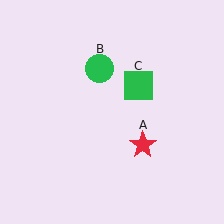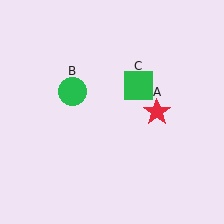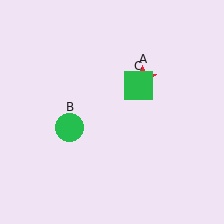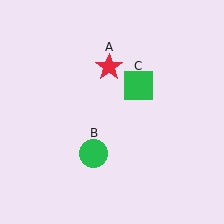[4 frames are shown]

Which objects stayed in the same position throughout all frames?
Green square (object C) remained stationary.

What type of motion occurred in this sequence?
The red star (object A), green circle (object B) rotated counterclockwise around the center of the scene.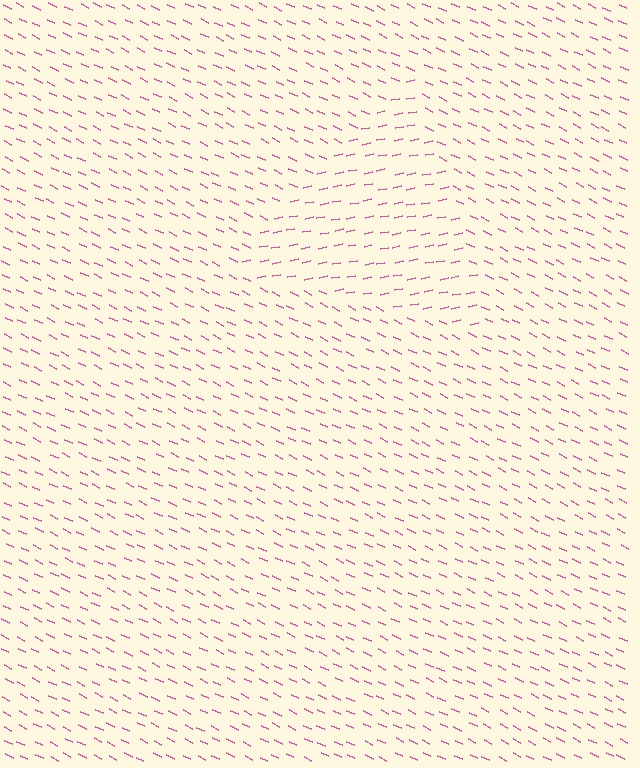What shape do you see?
I see a triangle.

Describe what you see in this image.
The image is filled with small pink line segments. A triangle region in the image has lines oriented differently from the surrounding lines, creating a visible texture boundary.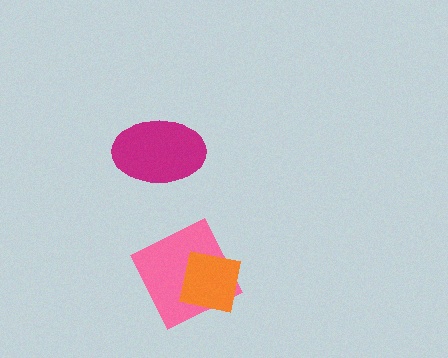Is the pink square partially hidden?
Yes, it is partially covered by another shape.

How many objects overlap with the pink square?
1 object overlaps with the pink square.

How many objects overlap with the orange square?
1 object overlaps with the orange square.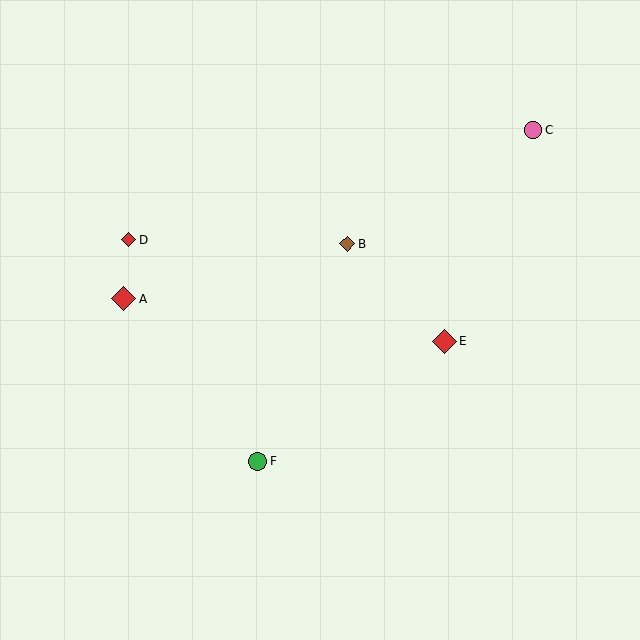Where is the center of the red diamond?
The center of the red diamond is at (129, 240).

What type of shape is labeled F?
Shape F is a green circle.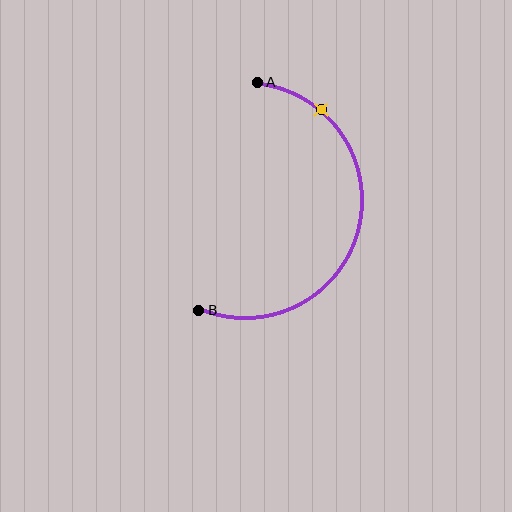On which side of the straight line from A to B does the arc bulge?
The arc bulges to the right of the straight line connecting A and B.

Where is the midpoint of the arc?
The arc midpoint is the point on the curve farthest from the straight line joining A and B. It sits to the right of that line.